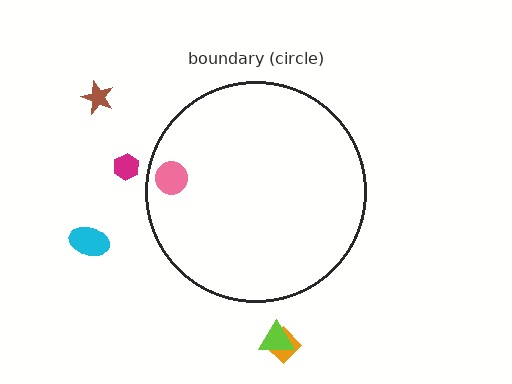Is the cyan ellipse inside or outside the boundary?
Outside.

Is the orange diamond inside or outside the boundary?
Outside.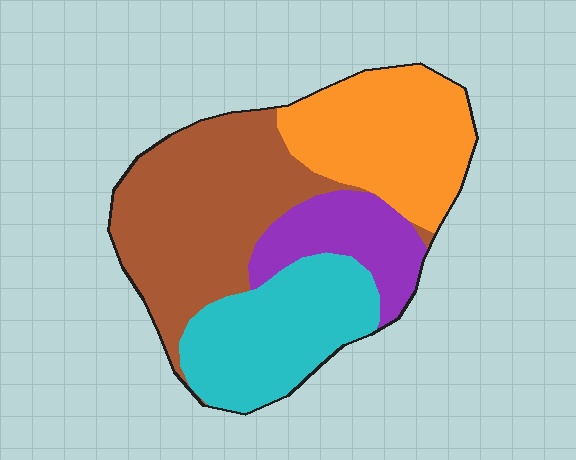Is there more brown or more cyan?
Brown.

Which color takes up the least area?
Purple, at roughly 15%.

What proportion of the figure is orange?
Orange takes up about one quarter (1/4) of the figure.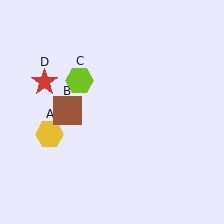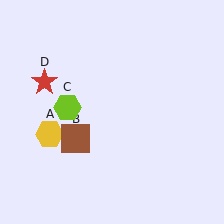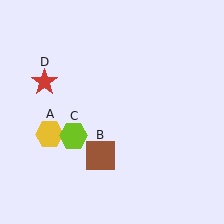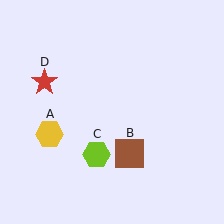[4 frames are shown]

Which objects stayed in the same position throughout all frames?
Yellow hexagon (object A) and red star (object D) remained stationary.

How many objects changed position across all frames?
2 objects changed position: brown square (object B), lime hexagon (object C).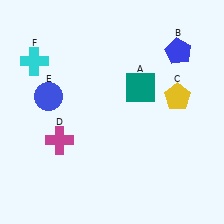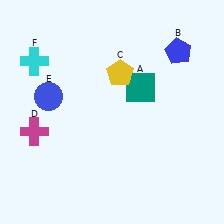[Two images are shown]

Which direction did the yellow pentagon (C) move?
The yellow pentagon (C) moved left.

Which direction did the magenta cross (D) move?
The magenta cross (D) moved left.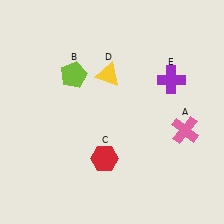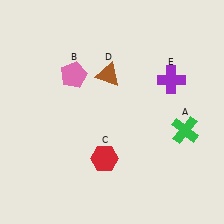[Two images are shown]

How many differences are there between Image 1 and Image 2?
There are 3 differences between the two images.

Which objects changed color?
A changed from pink to green. B changed from lime to pink. D changed from yellow to brown.